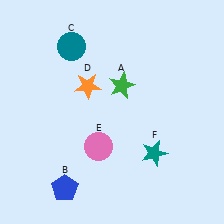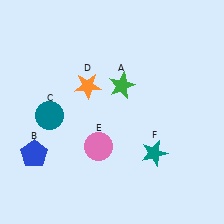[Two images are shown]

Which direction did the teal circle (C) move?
The teal circle (C) moved down.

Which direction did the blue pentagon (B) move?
The blue pentagon (B) moved up.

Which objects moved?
The objects that moved are: the blue pentagon (B), the teal circle (C).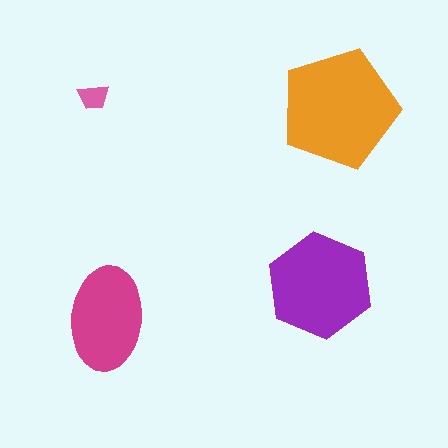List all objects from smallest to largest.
The pink trapezoid, the magenta ellipse, the purple hexagon, the orange pentagon.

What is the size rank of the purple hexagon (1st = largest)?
2nd.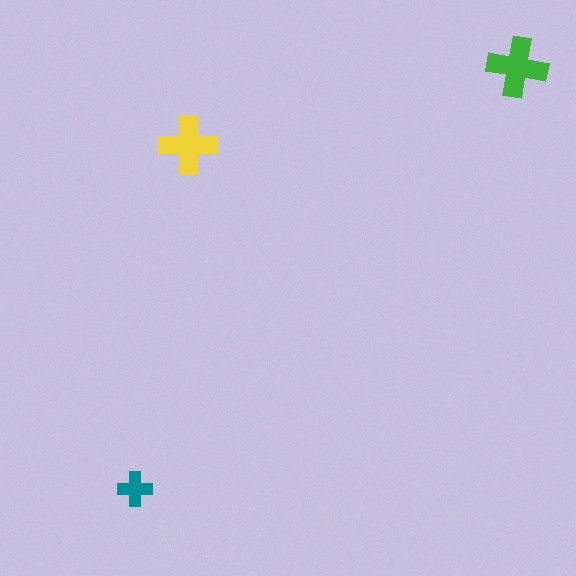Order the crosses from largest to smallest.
the green one, the yellow one, the teal one.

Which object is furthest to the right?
The green cross is rightmost.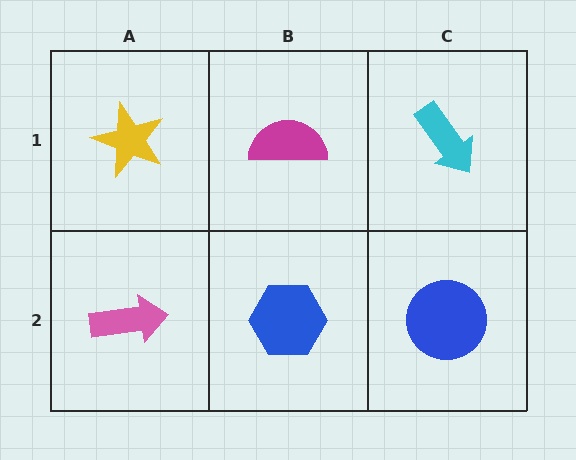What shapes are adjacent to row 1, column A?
A pink arrow (row 2, column A), a magenta semicircle (row 1, column B).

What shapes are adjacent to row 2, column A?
A yellow star (row 1, column A), a blue hexagon (row 2, column B).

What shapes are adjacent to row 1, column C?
A blue circle (row 2, column C), a magenta semicircle (row 1, column B).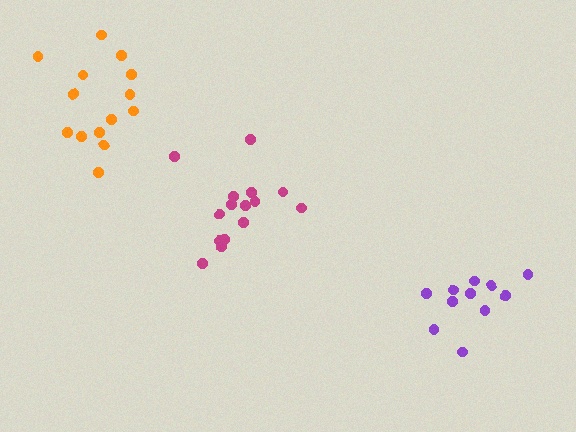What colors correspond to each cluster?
The clusters are colored: magenta, purple, orange.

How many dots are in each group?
Group 1: 15 dots, Group 2: 11 dots, Group 3: 14 dots (40 total).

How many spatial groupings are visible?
There are 3 spatial groupings.